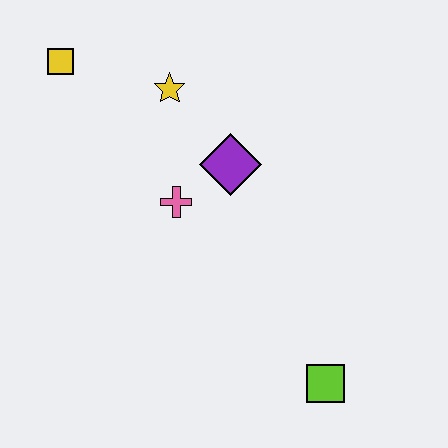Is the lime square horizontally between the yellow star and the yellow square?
No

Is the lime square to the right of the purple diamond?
Yes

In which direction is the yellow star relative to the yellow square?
The yellow star is to the right of the yellow square.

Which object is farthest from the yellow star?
The lime square is farthest from the yellow star.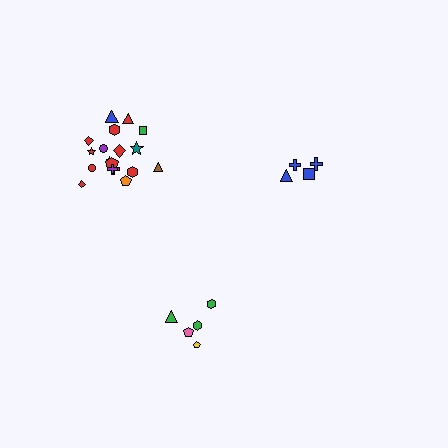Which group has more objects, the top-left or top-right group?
The top-left group.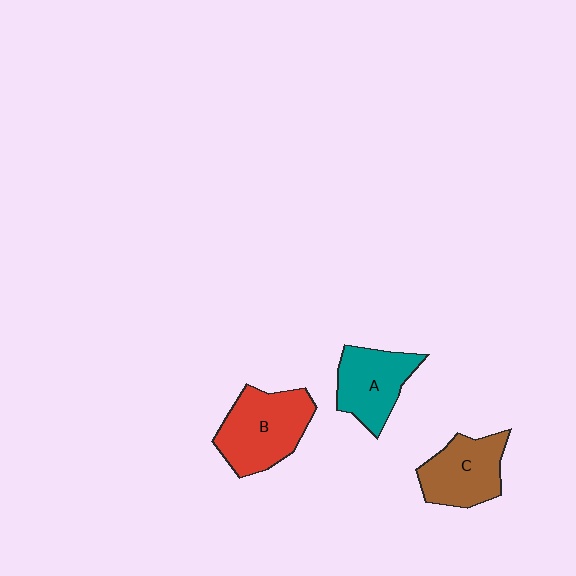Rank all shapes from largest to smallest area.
From largest to smallest: B (red), C (brown), A (teal).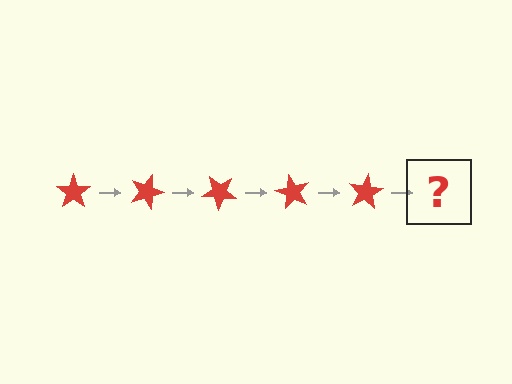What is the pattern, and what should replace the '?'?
The pattern is that the star rotates 20 degrees each step. The '?' should be a red star rotated 100 degrees.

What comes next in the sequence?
The next element should be a red star rotated 100 degrees.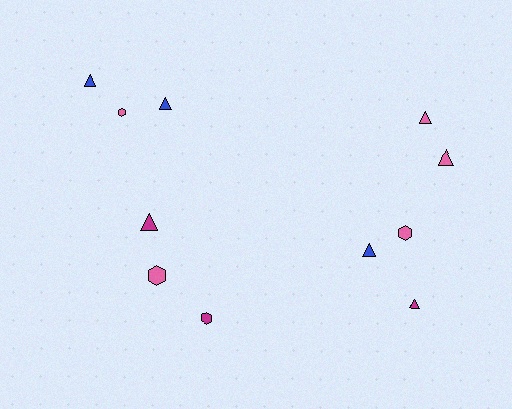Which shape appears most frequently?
Triangle, with 7 objects.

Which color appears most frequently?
Pink, with 5 objects.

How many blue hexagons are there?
There are no blue hexagons.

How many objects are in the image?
There are 11 objects.